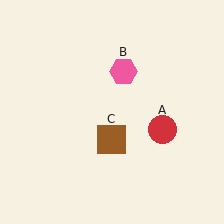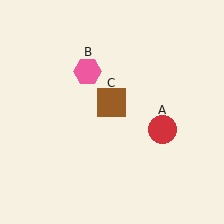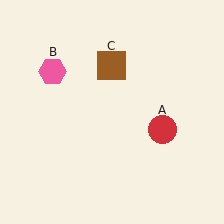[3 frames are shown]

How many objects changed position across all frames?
2 objects changed position: pink hexagon (object B), brown square (object C).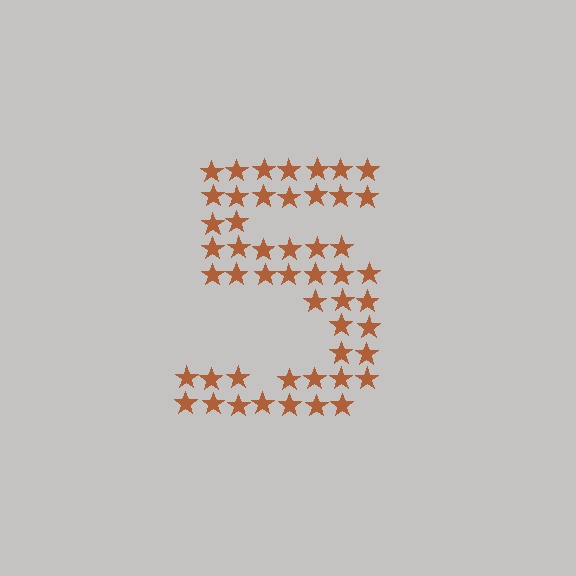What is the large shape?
The large shape is the digit 5.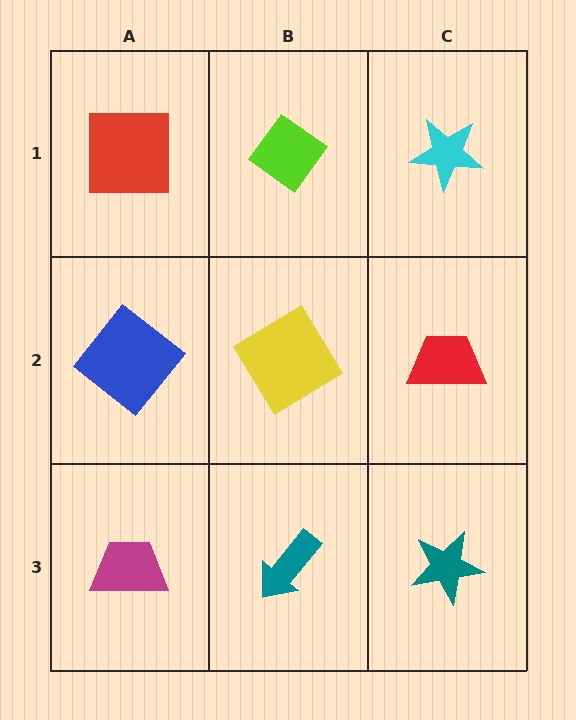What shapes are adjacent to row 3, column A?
A blue diamond (row 2, column A), a teal arrow (row 3, column B).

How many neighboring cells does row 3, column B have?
3.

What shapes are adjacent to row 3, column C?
A red trapezoid (row 2, column C), a teal arrow (row 3, column B).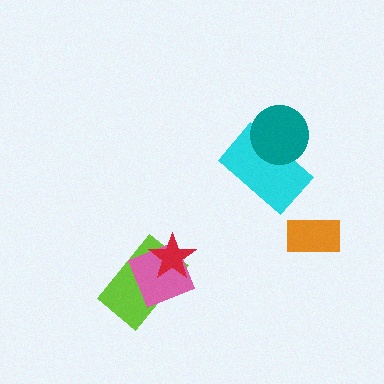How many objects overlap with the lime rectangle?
2 objects overlap with the lime rectangle.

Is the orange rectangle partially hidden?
No, no other shape covers it.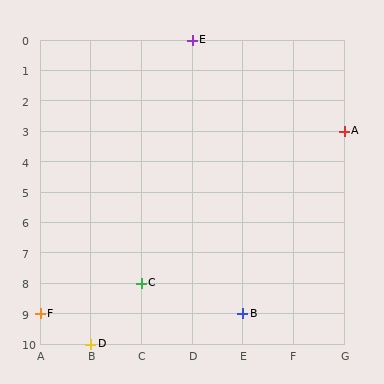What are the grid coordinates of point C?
Point C is at grid coordinates (C, 8).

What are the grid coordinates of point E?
Point E is at grid coordinates (D, 0).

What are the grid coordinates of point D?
Point D is at grid coordinates (B, 10).